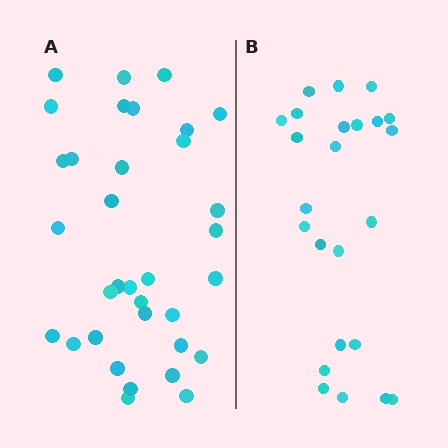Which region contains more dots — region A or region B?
Region A (the left region) has more dots.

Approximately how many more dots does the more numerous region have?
Region A has roughly 10 or so more dots than region B.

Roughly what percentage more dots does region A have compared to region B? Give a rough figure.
About 40% more.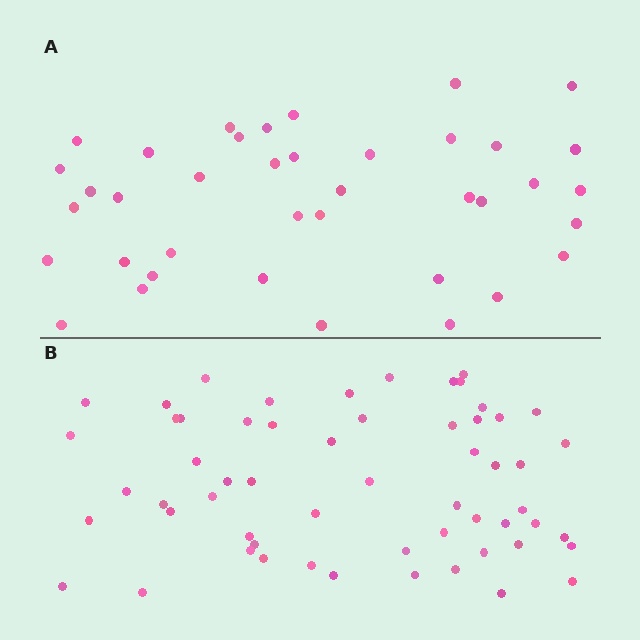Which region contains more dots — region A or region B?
Region B (the bottom region) has more dots.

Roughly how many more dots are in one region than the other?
Region B has approximately 20 more dots than region A.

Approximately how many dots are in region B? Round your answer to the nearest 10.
About 60 dots. (The exact count is 58, which rounds to 60.)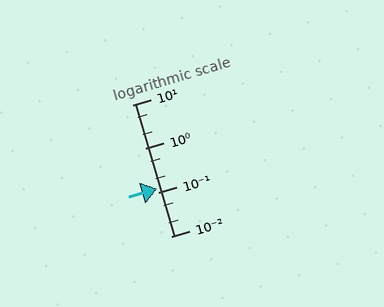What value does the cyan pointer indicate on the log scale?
The pointer indicates approximately 0.12.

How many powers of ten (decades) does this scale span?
The scale spans 3 decades, from 0.01 to 10.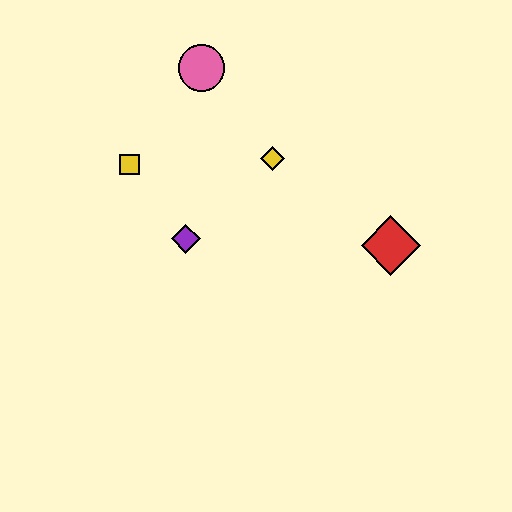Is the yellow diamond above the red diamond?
Yes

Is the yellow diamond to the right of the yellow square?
Yes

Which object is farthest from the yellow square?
The red diamond is farthest from the yellow square.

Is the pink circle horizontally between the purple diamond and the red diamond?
Yes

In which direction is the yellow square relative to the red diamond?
The yellow square is to the left of the red diamond.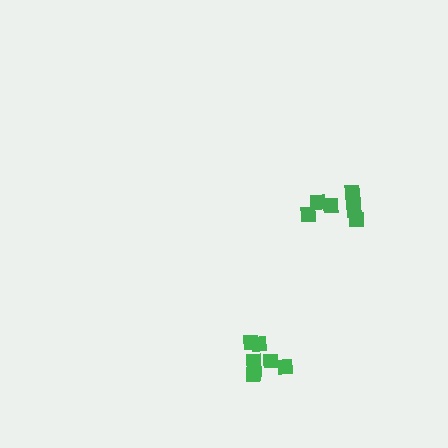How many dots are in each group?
Group 1: 7 dots, Group 2: 7 dots (14 total).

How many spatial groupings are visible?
There are 2 spatial groupings.